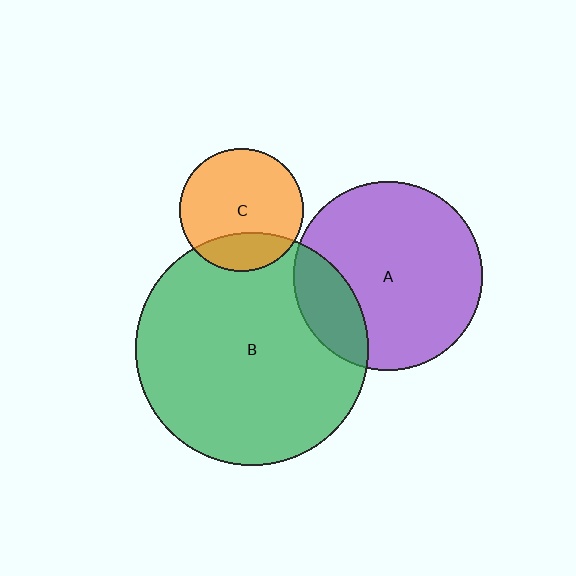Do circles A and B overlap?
Yes.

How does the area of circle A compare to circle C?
Approximately 2.3 times.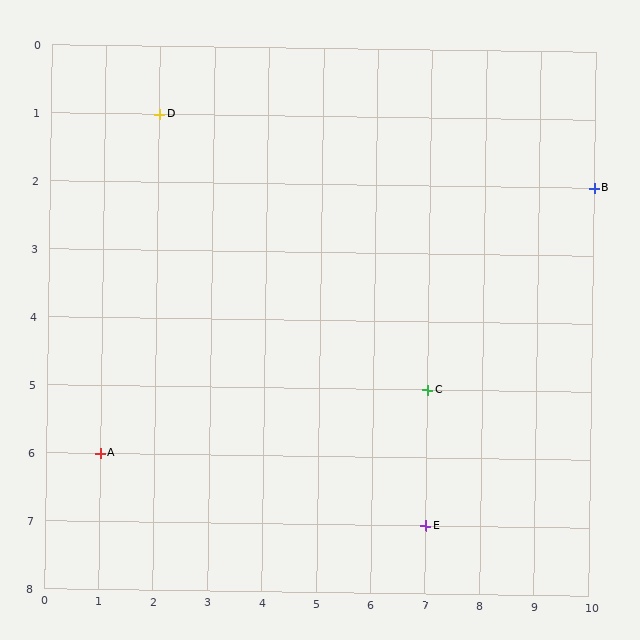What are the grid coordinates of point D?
Point D is at grid coordinates (2, 1).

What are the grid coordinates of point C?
Point C is at grid coordinates (7, 5).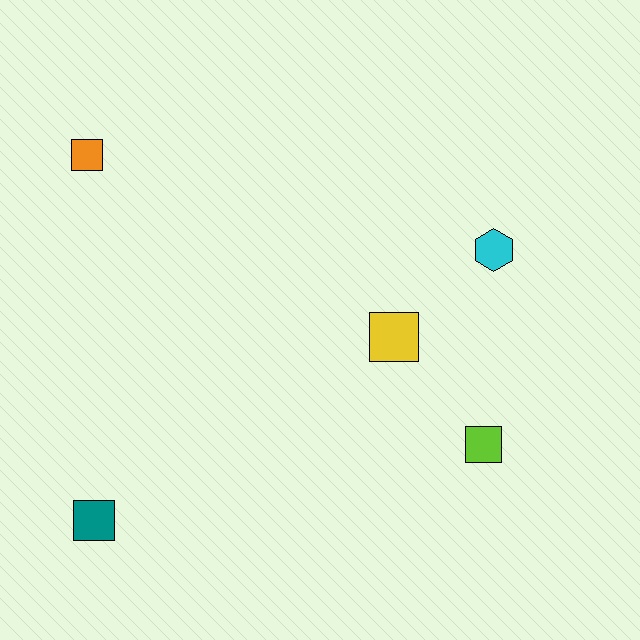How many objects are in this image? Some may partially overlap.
There are 5 objects.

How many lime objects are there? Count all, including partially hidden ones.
There is 1 lime object.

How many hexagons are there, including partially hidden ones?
There is 1 hexagon.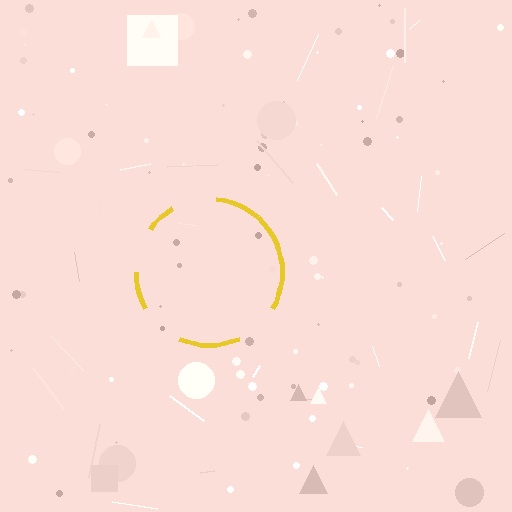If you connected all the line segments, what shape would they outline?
They would outline a circle.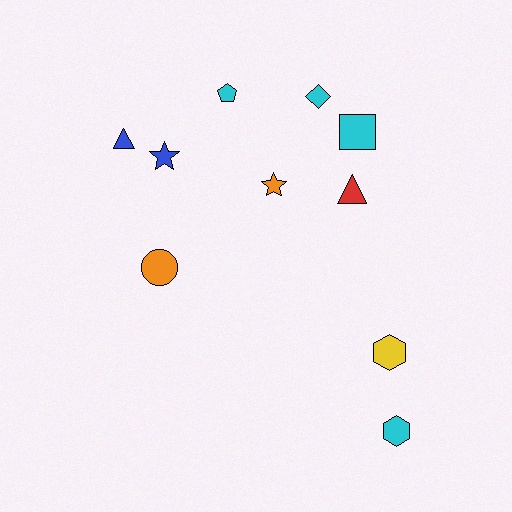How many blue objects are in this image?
There are 2 blue objects.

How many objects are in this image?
There are 10 objects.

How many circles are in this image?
There is 1 circle.